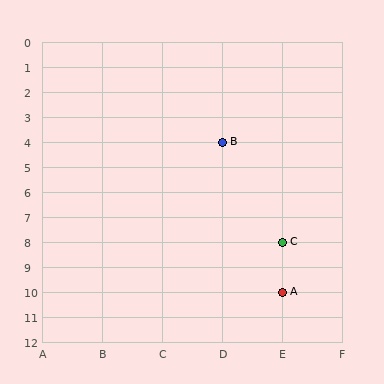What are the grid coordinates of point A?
Point A is at grid coordinates (E, 10).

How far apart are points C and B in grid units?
Points C and B are 1 column and 4 rows apart (about 4.1 grid units diagonally).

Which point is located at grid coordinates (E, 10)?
Point A is at (E, 10).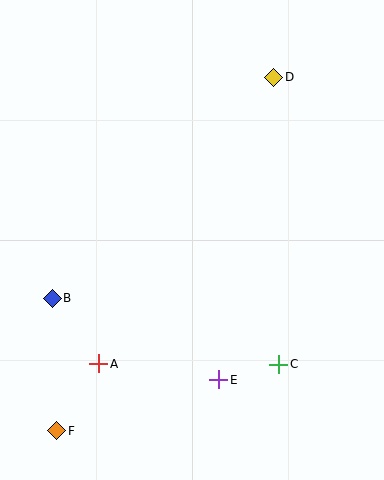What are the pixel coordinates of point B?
Point B is at (52, 298).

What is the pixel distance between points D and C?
The distance between D and C is 287 pixels.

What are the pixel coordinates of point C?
Point C is at (279, 364).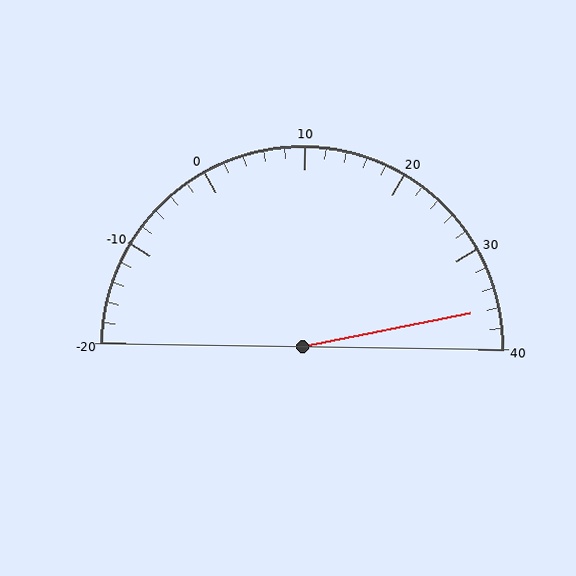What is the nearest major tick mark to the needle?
The nearest major tick mark is 40.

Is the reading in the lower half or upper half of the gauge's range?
The reading is in the upper half of the range (-20 to 40).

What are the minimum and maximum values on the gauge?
The gauge ranges from -20 to 40.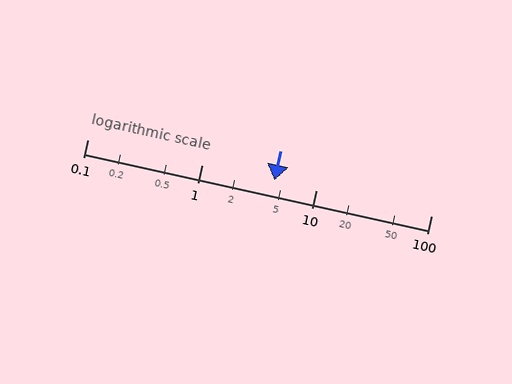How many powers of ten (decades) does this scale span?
The scale spans 3 decades, from 0.1 to 100.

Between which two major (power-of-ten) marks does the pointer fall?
The pointer is between 1 and 10.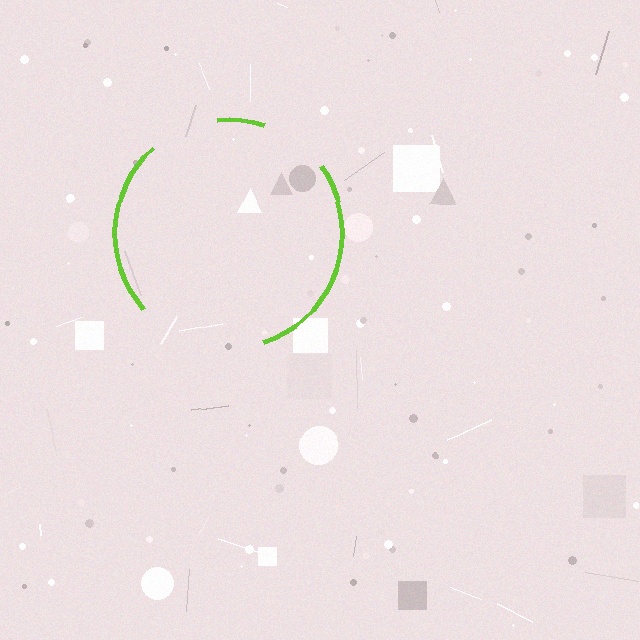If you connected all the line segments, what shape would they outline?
They would outline a circle.